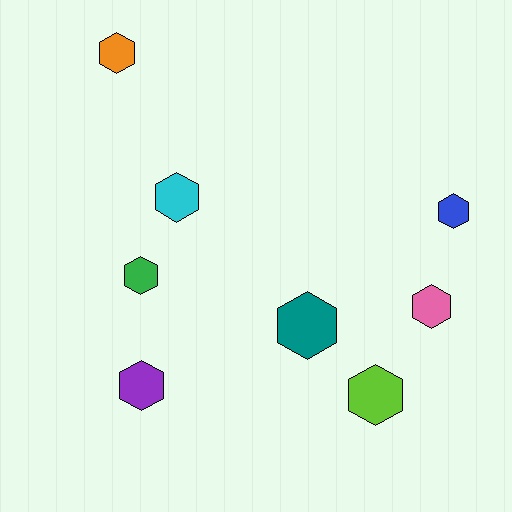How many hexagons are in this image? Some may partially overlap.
There are 8 hexagons.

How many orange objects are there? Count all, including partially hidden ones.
There is 1 orange object.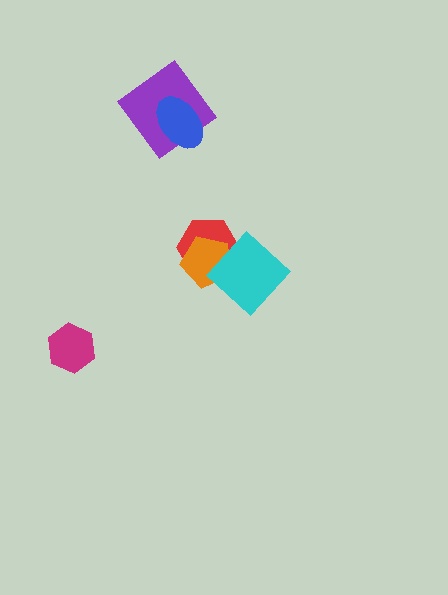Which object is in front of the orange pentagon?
The cyan diamond is in front of the orange pentagon.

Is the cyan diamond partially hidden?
No, no other shape covers it.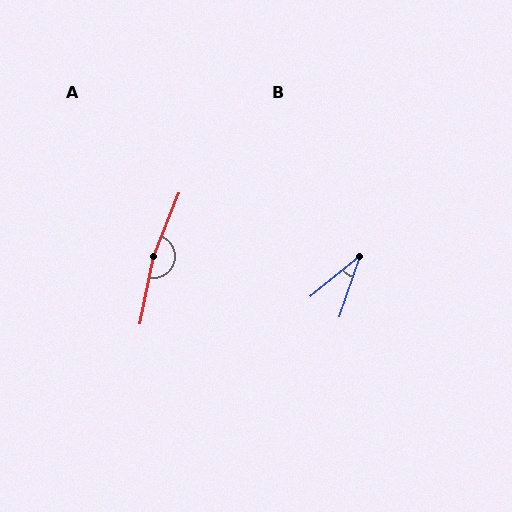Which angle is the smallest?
B, at approximately 32 degrees.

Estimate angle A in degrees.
Approximately 169 degrees.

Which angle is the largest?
A, at approximately 169 degrees.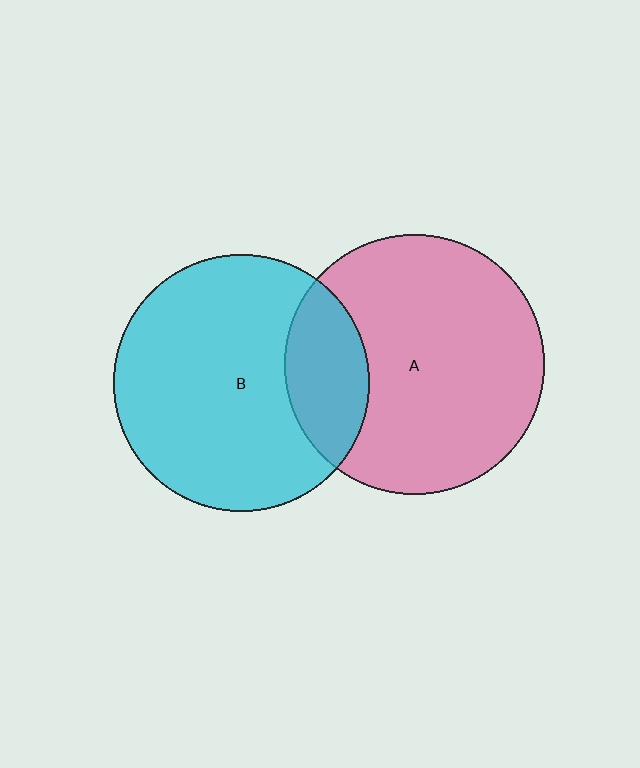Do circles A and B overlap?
Yes.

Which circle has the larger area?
Circle A (pink).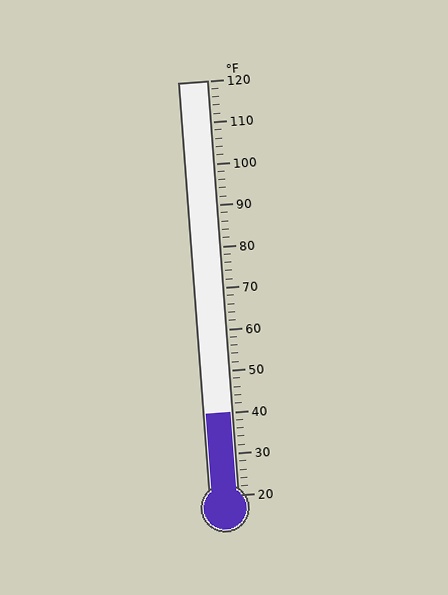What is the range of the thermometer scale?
The thermometer scale ranges from 20°F to 120°F.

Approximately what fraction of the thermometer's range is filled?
The thermometer is filled to approximately 20% of its range.